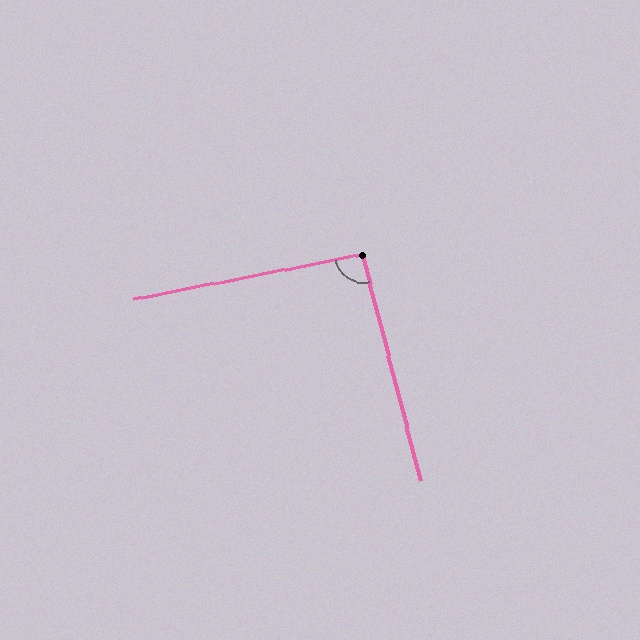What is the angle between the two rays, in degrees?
Approximately 93 degrees.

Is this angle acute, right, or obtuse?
It is approximately a right angle.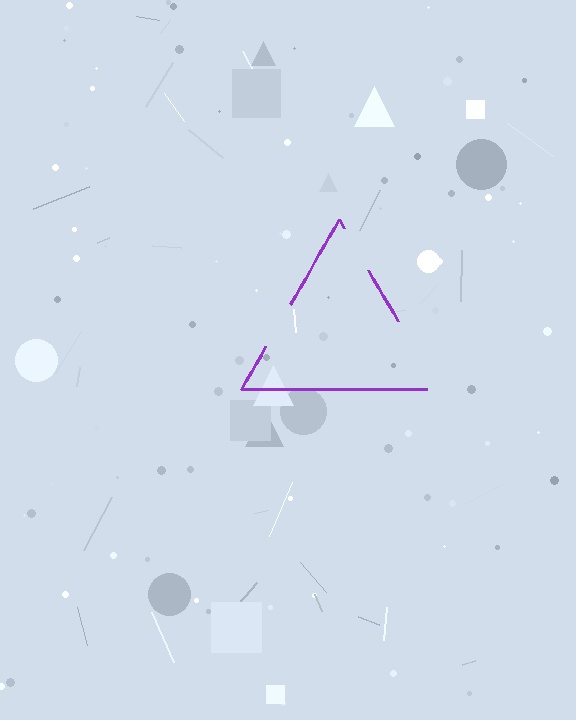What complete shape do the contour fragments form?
The contour fragments form a triangle.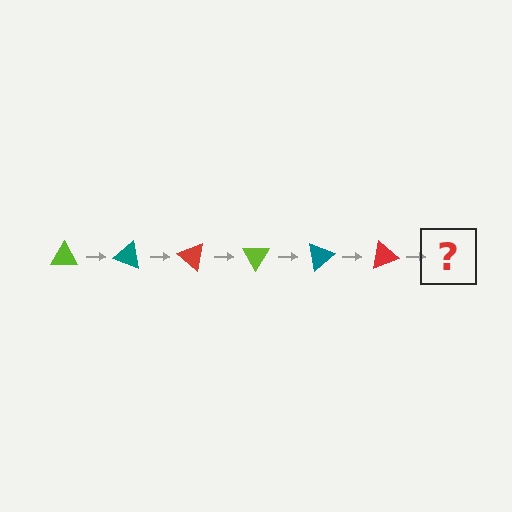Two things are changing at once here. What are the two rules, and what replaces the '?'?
The two rules are that it rotates 20 degrees each step and the color cycles through lime, teal, and red. The '?' should be a lime triangle, rotated 120 degrees from the start.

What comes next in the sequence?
The next element should be a lime triangle, rotated 120 degrees from the start.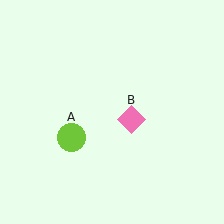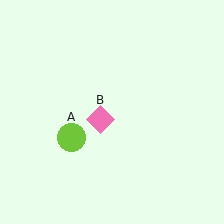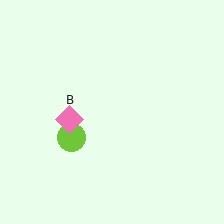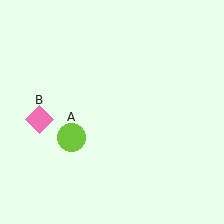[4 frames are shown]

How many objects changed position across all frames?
1 object changed position: pink diamond (object B).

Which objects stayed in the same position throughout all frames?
Lime circle (object A) remained stationary.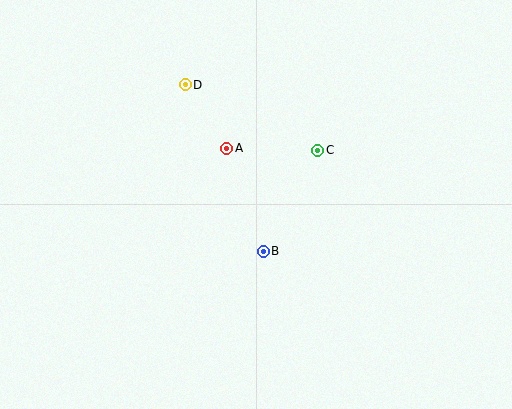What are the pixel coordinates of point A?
Point A is at (227, 148).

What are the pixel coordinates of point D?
Point D is at (185, 85).